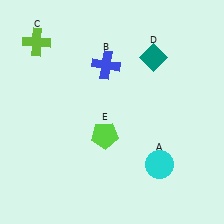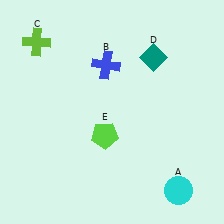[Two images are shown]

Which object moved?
The cyan circle (A) moved down.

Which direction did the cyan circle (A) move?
The cyan circle (A) moved down.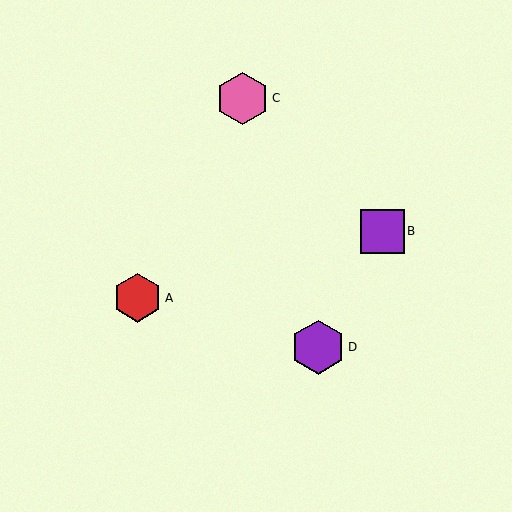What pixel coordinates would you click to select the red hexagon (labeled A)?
Click at (138, 298) to select the red hexagon A.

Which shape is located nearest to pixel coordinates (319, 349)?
The purple hexagon (labeled D) at (318, 347) is nearest to that location.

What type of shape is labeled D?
Shape D is a purple hexagon.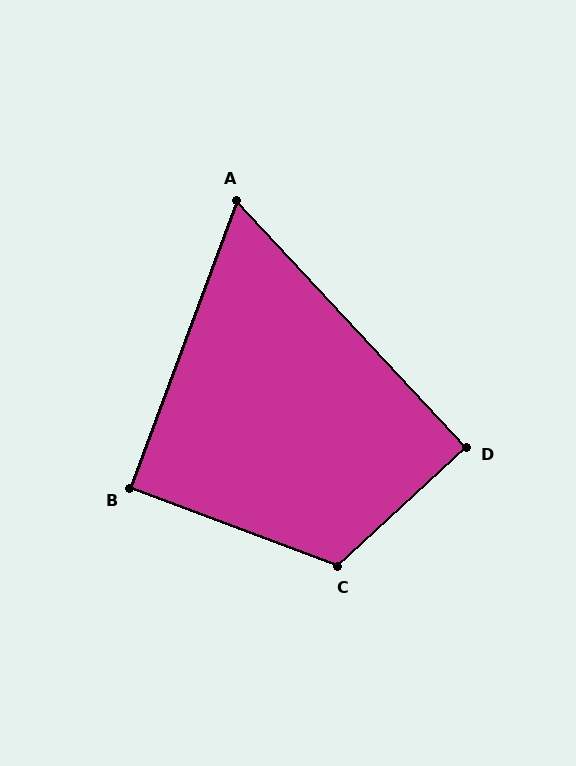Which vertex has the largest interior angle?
C, at approximately 117 degrees.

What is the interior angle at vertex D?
Approximately 90 degrees (approximately right).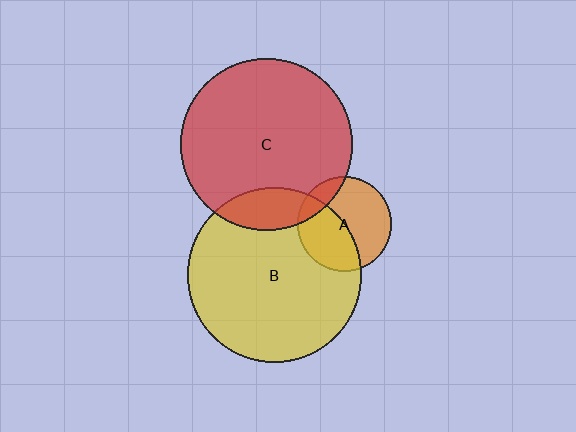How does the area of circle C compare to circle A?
Approximately 3.3 times.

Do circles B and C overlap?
Yes.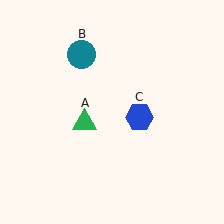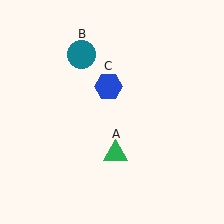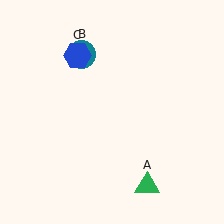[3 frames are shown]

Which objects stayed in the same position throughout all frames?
Teal circle (object B) remained stationary.